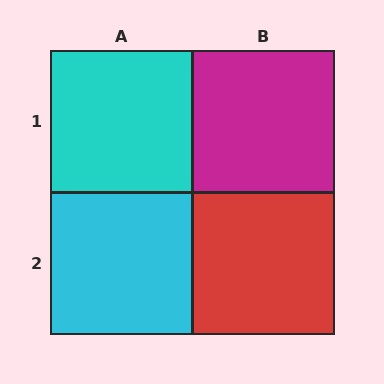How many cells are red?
1 cell is red.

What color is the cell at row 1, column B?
Magenta.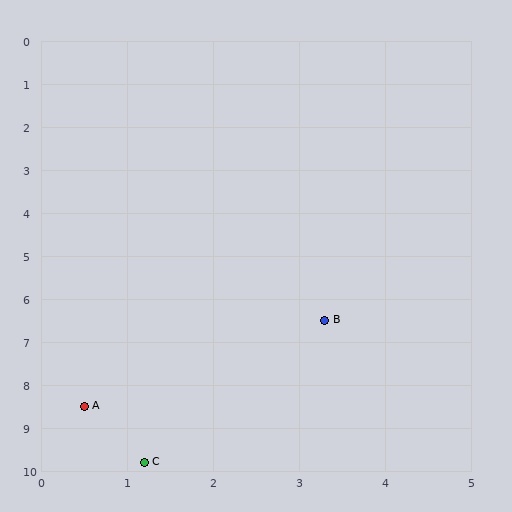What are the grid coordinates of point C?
Point C is at approximately (1.2, 9.8).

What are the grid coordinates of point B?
Point B is at approximately (3.3, 6.5).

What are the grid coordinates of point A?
Point A is at approximately (0.5, 8.5).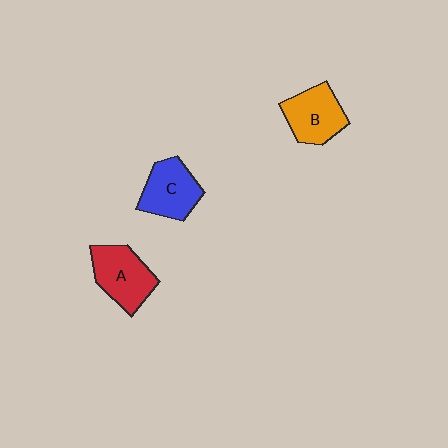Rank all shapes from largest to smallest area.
From largest to smallest: A (red), B (orange), C (blue).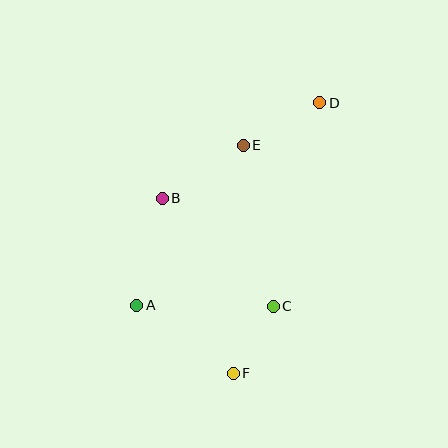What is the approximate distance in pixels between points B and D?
The distance between B and D is approximately 184 pixels.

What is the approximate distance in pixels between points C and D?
The distance between C and D is approximately 208 pixels.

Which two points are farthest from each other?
Points D and F are farthest from each other.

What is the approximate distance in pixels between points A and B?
The distance between A and B is approximately 110 pixels.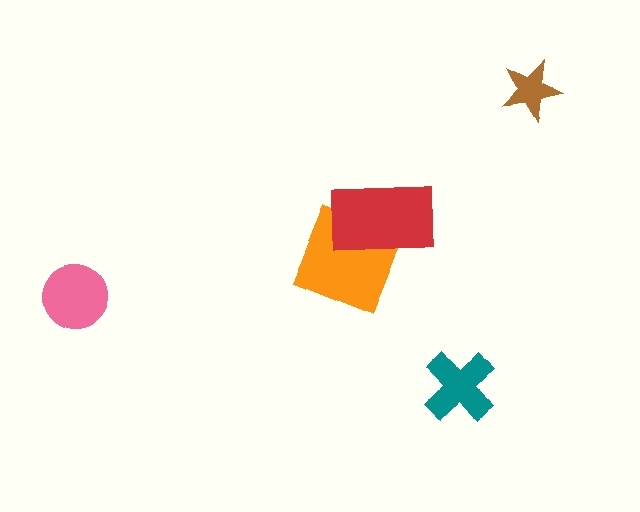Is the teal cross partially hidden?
No, no other shape covers it.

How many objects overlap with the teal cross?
0 objects overlap with the teal cross.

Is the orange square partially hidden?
Yes, it is partially covered by another shape.